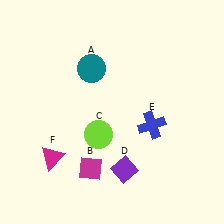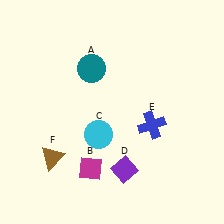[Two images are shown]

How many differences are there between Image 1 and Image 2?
There are 2 differences between the two images.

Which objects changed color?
C changed from lime to cyan. F changed from magenta to brown.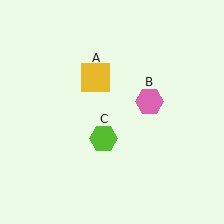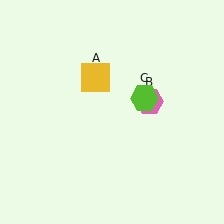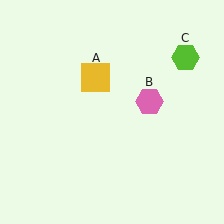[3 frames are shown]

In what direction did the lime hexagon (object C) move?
The lime hexagon (object C) moved up and to the right.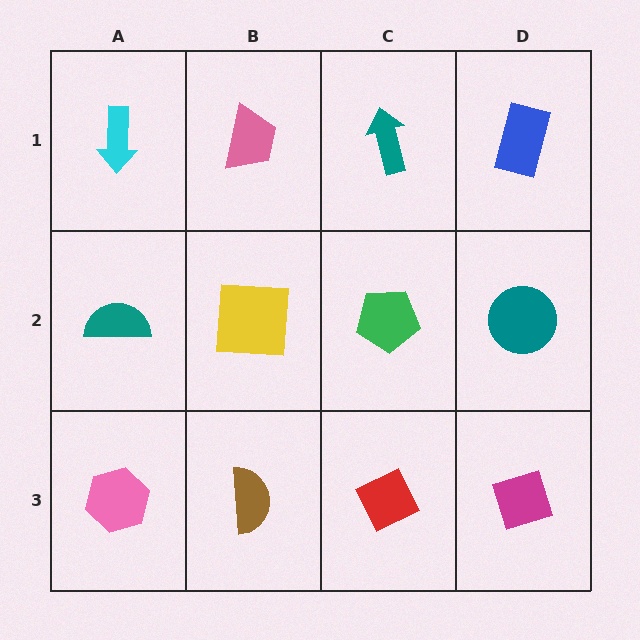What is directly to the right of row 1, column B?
A teal arrow.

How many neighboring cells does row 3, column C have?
3.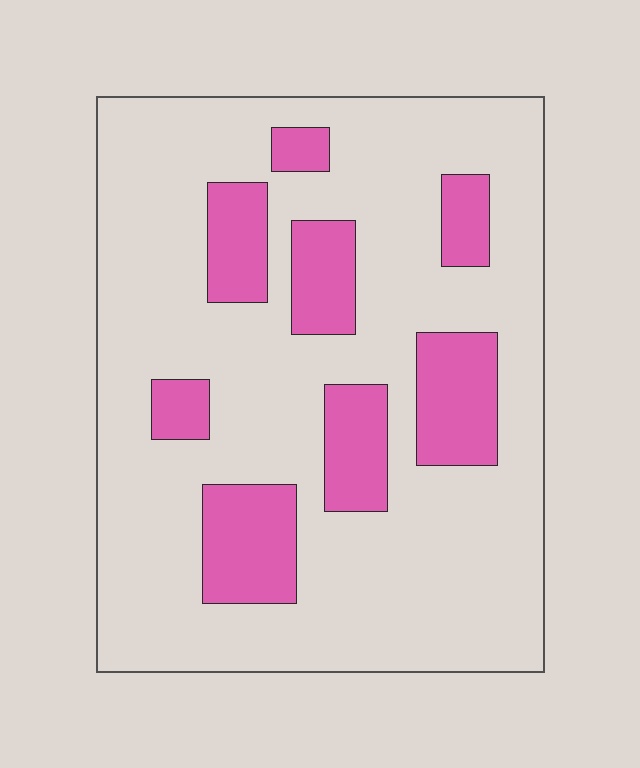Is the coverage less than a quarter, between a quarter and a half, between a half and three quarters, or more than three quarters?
Less than a quarter.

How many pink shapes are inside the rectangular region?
8.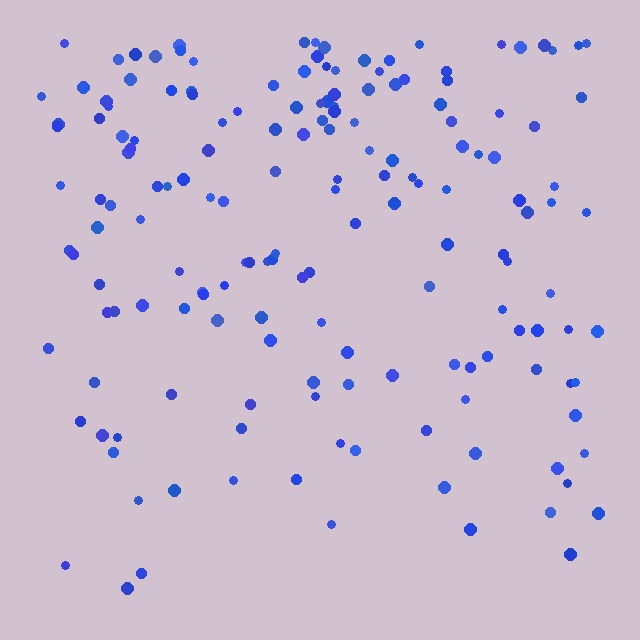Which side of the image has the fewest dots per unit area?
The bottom.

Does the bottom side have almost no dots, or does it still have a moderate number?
Still a moderate number, just noticeably fewer than the top.